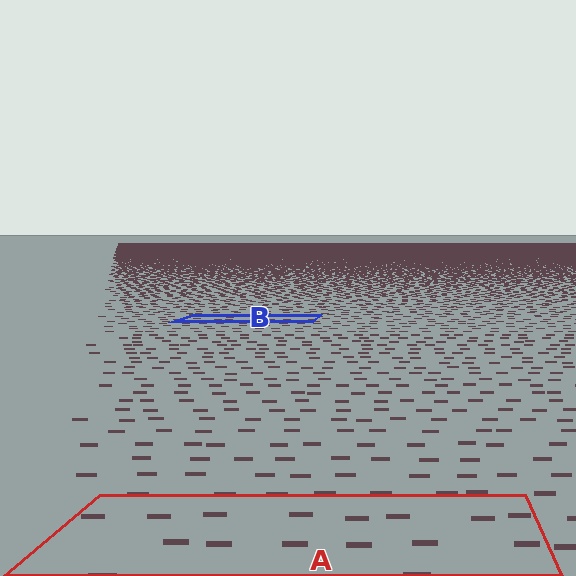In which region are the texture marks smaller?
The texture marks are smaller in region B, because it is farther away.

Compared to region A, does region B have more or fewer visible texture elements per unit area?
Region B has more texture elements per unit area — they are packed more densely because it is farther away.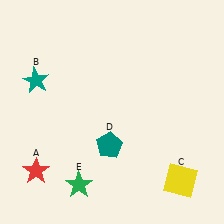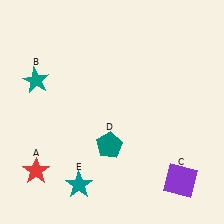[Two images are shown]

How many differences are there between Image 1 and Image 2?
There are 2 differences between the two images.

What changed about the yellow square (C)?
In Image 1, C is yellow. In Image 2, it changed to purple.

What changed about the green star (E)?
In Image 1, E is green. In Image 2, it changed to teal.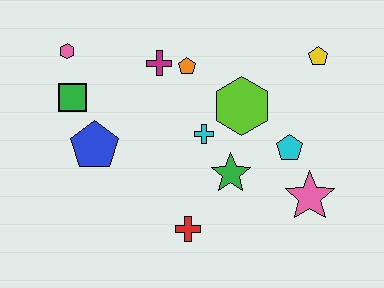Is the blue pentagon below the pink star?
No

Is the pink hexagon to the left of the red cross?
Yes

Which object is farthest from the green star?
The pink hexagon is farthest from the green star.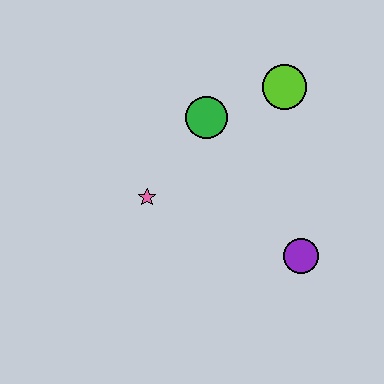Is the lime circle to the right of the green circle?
Yes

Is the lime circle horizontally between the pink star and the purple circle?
Yes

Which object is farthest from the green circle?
The purple circle is farthest from the green circle.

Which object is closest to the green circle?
The lime circle is closest to the green circle.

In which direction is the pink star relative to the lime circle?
The pink star is to the left of the lime circle.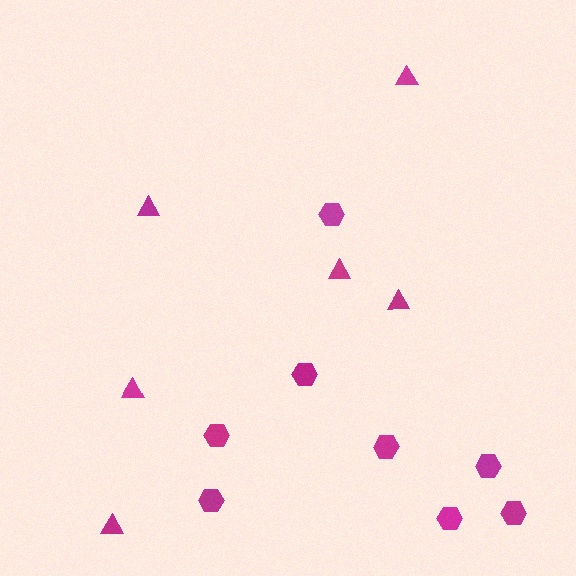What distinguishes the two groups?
There are 2 groups: one group of triangles (6) and one group of hexagons (8).